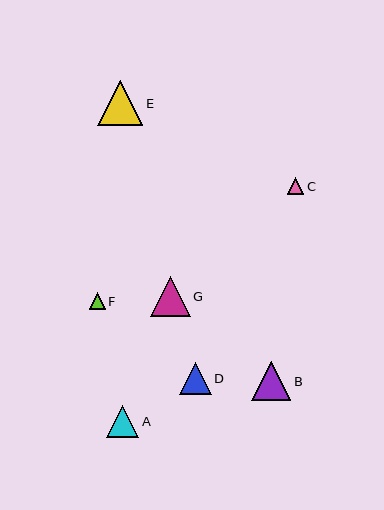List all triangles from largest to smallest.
From largest to smallest: E, G, B, A, D, C, F.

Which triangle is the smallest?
Triangle F is the smallest with a size of approximately 16 pixels.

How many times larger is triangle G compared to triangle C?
Triangle G is approximately 2.4 times the size of triangle C.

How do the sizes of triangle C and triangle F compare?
Triangle C and triangle F are approximately the same size.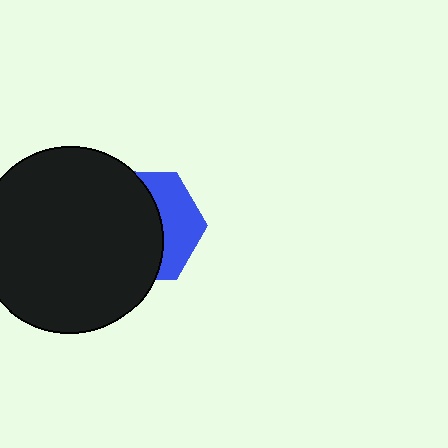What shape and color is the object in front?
The object in front is a black circle.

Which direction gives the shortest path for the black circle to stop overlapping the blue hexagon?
Moving left gives the shortest separation.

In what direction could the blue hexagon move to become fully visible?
The blue hexagon could move right. That would shift it out from behind the black circle entirely.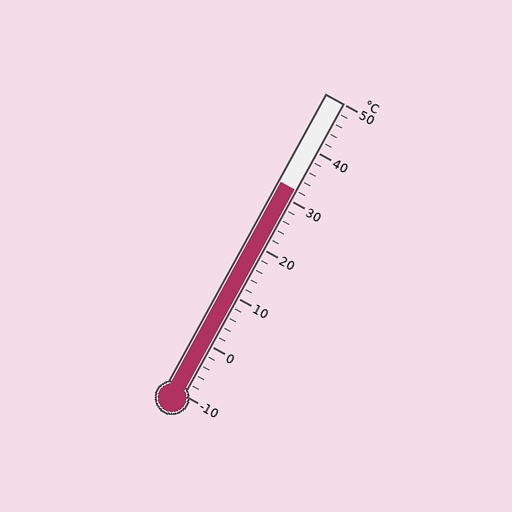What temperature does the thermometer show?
The thermometer shows approximately 32°C.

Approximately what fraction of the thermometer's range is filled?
The thermometer is filled to approximately 70% of its range.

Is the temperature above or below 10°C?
The temperature is above 10°C.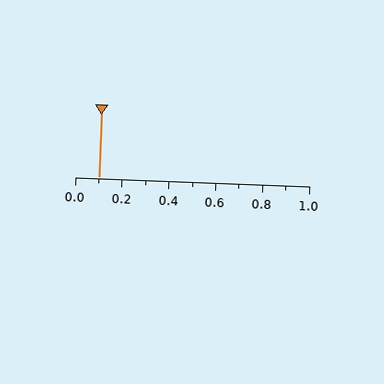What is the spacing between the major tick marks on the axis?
The major ticks are spaced 0.2 apart.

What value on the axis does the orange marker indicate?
The marker indicates approximately 0.1.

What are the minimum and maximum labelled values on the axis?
The axis runs from 0.0 to 1.0.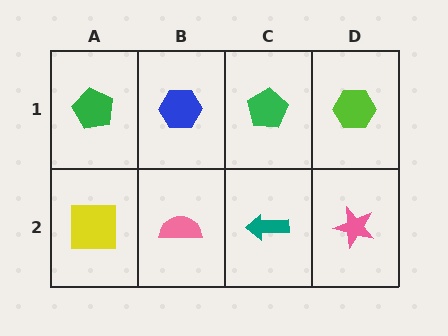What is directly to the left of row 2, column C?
A pink semicircle.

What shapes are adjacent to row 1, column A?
A yellow square (row 2, column A), a blue hexagon (row 1, column B).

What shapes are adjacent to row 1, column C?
A teal arrow (row 2, column C), a blue hexagon (row 1, column B), a lime hexagon (row 1, column D).